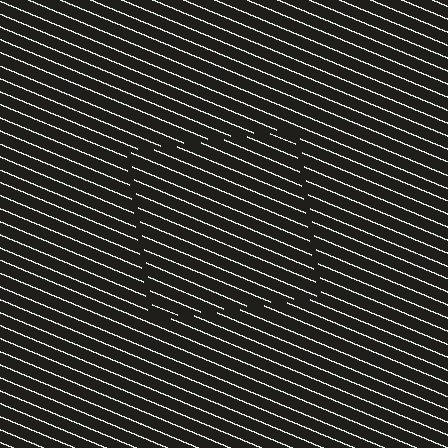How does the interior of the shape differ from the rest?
The interior of the shape contains the same grating, shifted by half a period — the contour is defined by the phase discontinuity where line-ends from the inner and outer gratings abut.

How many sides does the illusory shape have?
4 sides — the line-ends trace a square.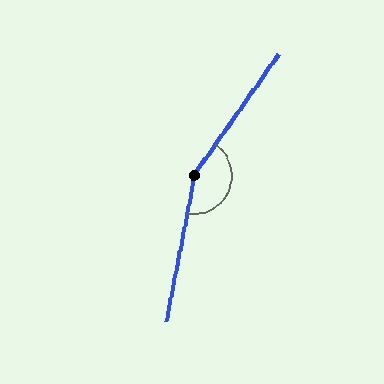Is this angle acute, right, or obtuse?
It is obtuse.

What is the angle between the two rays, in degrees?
Approximately 156 degrees.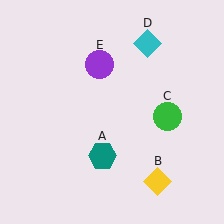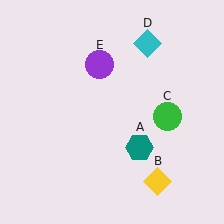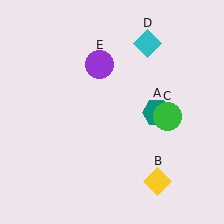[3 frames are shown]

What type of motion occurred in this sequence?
The teal hexagon (object A) rotated counterclockwise around the center of the scene.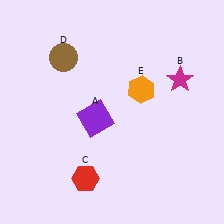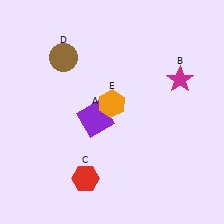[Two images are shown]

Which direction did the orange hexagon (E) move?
The orange hexagon (E) moved left.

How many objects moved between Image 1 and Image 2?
1 object moved between the two images.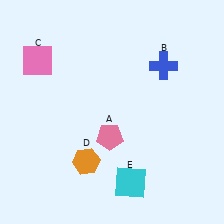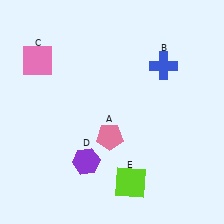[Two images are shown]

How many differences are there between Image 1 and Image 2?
There are 2 differences between the two images.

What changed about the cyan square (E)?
In Image 1, E is cyan. In Image 2, it changed to lime.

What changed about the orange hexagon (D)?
In Image 1, D is orange. In Image 2, it changed to purple.